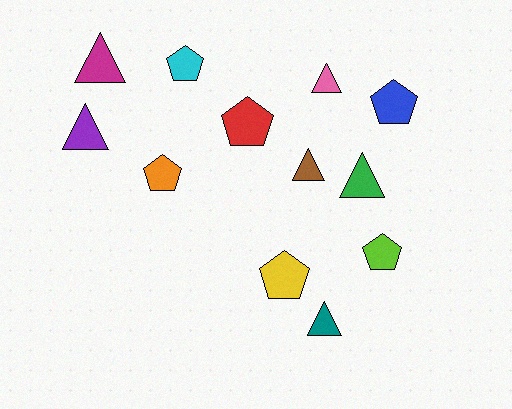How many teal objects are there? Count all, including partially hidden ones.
There is 1 teal object.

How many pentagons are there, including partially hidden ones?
There are 6 pentagons.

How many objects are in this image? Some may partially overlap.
There are 12 objects.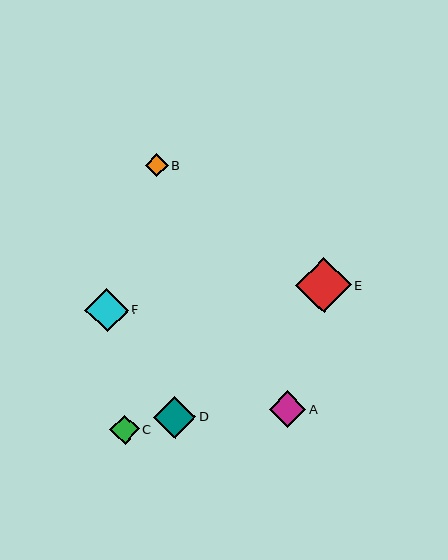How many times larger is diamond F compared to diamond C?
Diamond F is approximately 1.5 times the size of diamond C.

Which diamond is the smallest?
Diamond B is the smallest with a size of approximately 23 pixels.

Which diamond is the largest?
Diamond E is the largest with a size of approximately 56 pixels.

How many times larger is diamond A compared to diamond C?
Diamond A is approximately 1.2 times the size of diamond C.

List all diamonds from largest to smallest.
From largest to smallest: E, F, D, A, C, B.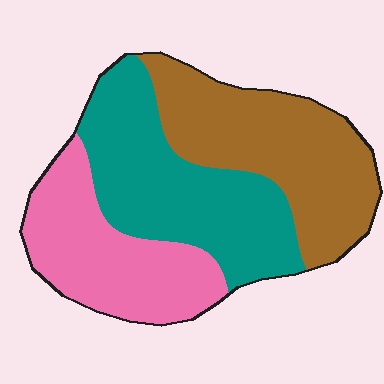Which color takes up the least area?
Pink, at roughly 30%.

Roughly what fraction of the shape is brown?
Brown takes up between a third and a half of the shape.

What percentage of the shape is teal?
Teal covers 36% of the shape.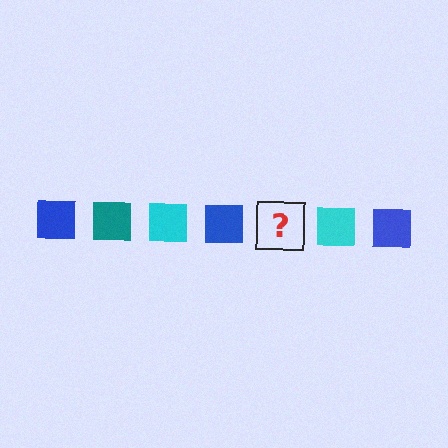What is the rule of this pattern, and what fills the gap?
The rule is that the pattern cycles through blue, teal, cyan squares. The gap should be filled with a teal square.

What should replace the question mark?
The question mark should be replaced with a teal square.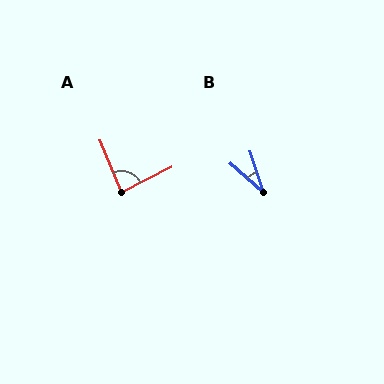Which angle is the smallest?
B, at approximately 30 degrees.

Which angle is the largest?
A, at approximately 86 degrees.